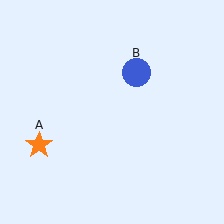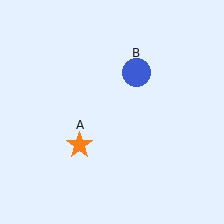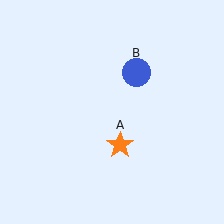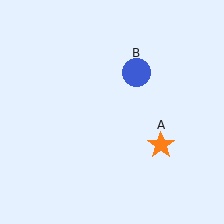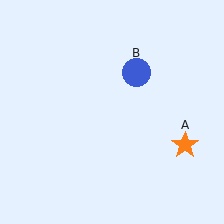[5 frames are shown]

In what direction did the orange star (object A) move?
The orange star (object A) moved right.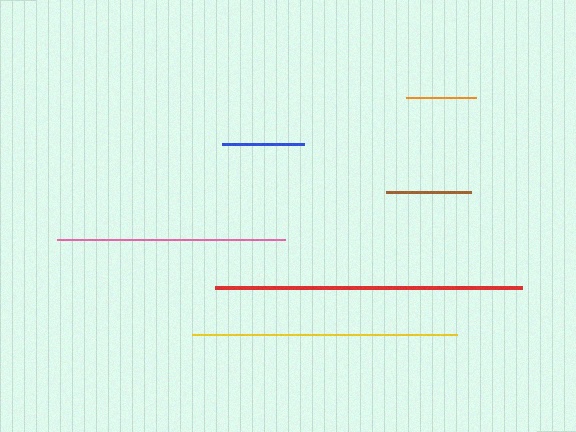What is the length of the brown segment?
The brown segment is approximately 85 pixels long.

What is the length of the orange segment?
The orange segment is approximately 70 pixels long.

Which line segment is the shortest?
The orange line is the shortest at approximately 70 pixels.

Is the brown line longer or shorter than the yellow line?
The yellow line is longer than the brown line.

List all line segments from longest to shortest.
From longest to shortest: red, yellow, pink, brown, blue, orange.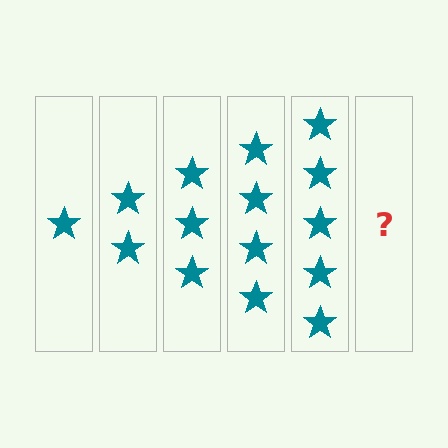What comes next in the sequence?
The next element should be 6 stars.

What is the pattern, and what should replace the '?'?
The pattern is that each step adds one more star. The '?' should be 6 stars.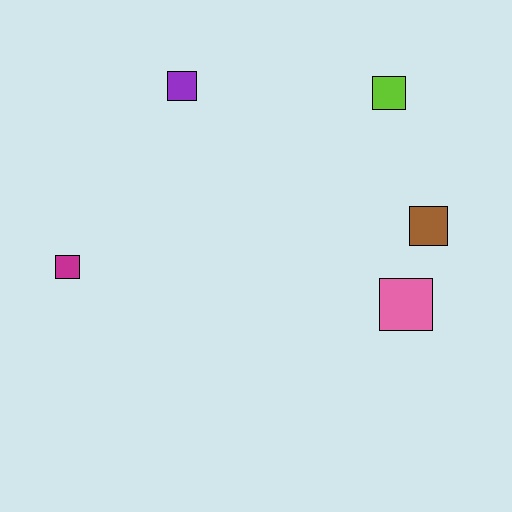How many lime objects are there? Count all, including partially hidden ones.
There is 1 lime object.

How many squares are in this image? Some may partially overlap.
There are 5 squares.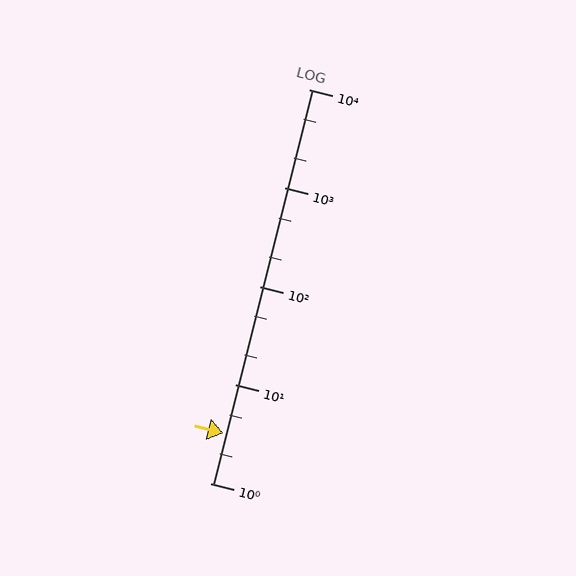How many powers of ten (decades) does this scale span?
The scale spans 4 decades, from 1 to 10000.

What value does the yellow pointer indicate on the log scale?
The pointer indicates approximately 3.2.